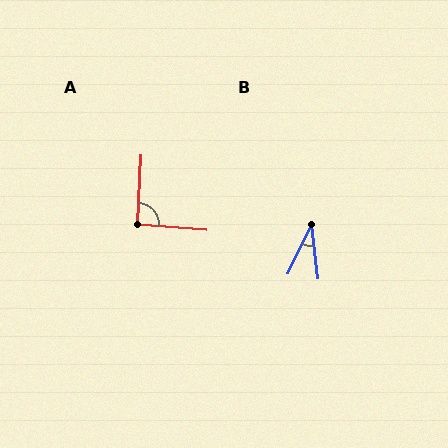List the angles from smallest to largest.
B (33°), A (91°).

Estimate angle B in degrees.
Approximately 33 degrees.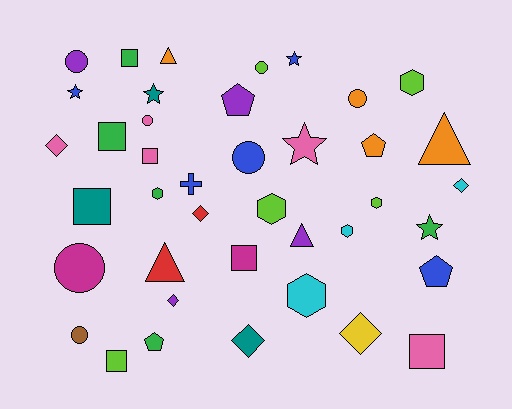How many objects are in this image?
There are 40 objects.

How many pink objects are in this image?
There are 5 pink objects.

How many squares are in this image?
There are 7 squares.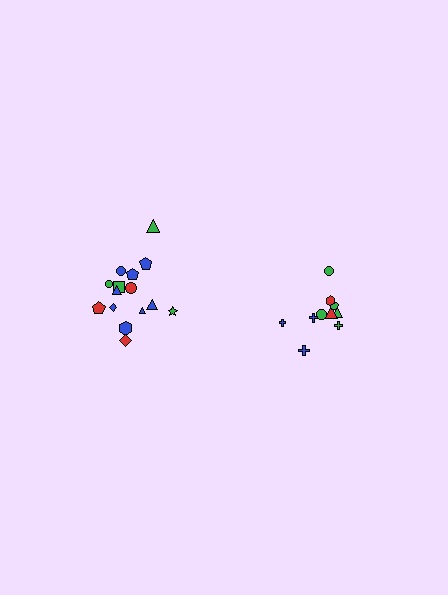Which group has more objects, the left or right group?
The left group.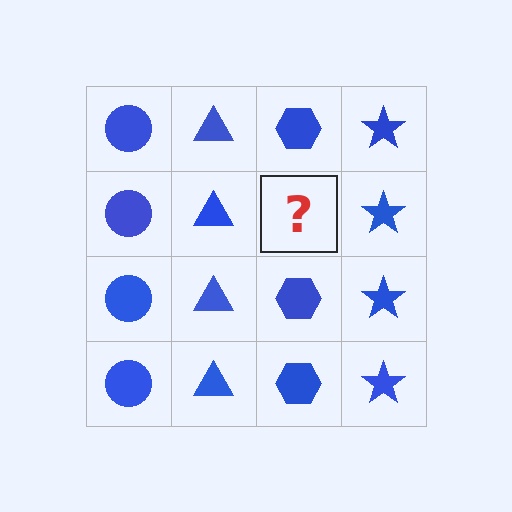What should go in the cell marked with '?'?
The missing cell should contain a blue hexagon.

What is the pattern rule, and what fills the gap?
The rule is that each column has a consistent shape. The gap should be filled with a blue hexagon.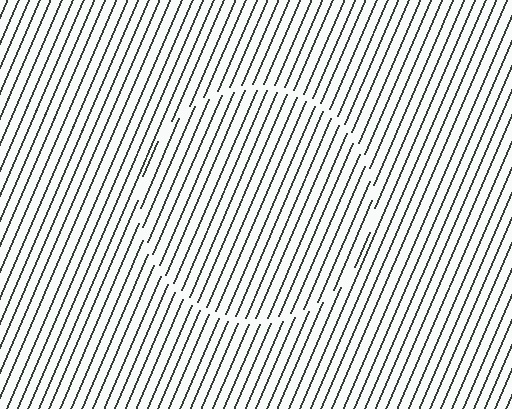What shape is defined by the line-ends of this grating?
An illusory circle. The interior of the shape contains the same grating, shifted by half a period — the contour is defined by the phase discontinuity where line-ends from the inner and outer gratings abut.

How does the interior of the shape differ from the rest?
The interior of the shape contains the same grating, shifted by half a period — the contour is defined by the phase discontinuity where line-ends from the inner and outer gratings abut.